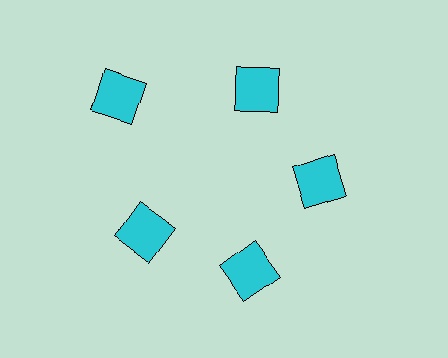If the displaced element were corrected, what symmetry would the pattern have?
It would have 5-fold rotational symmetry — the pattern would map onto itself every 72 degrees.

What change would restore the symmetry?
The symmetry would be restored by moving it inward, back onto the ring so that all 5 squares sit at equal angles and equal distance from the center.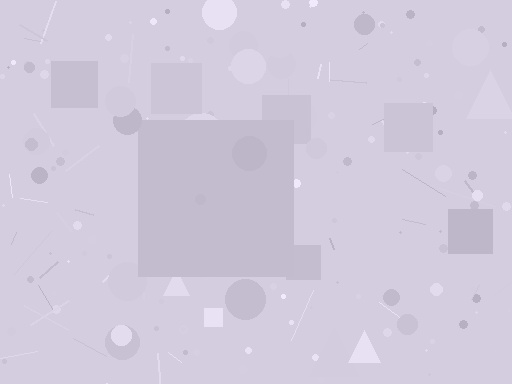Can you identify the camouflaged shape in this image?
The camouflaged shape is a square.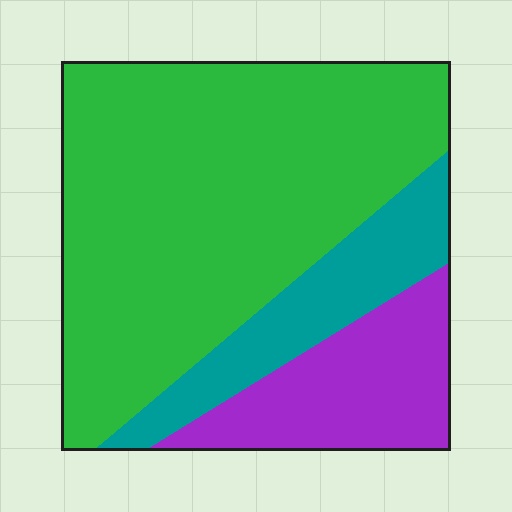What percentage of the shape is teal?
Teal covers 17% of the shape.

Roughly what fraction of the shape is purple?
Purple takes up between a sixth and a third of the shape.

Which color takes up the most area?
Green, at roughly 65%.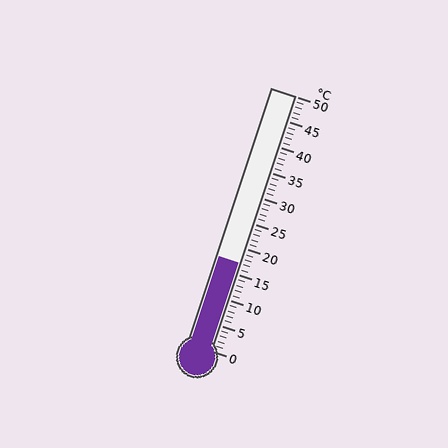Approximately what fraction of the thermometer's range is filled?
The thermometer is filled to approximately 35% of its range.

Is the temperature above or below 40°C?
The temperature is below 40°C.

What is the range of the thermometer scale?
The thermometer scale ranges from 0°C to 50°C.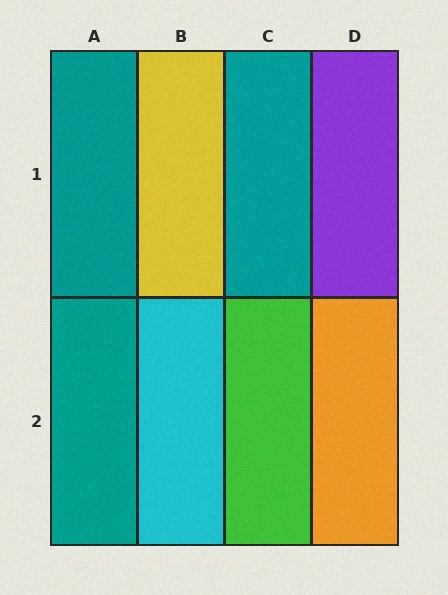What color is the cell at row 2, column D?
Orange.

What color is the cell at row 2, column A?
Teal.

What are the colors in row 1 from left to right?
Teal, yellow, teal, purple.